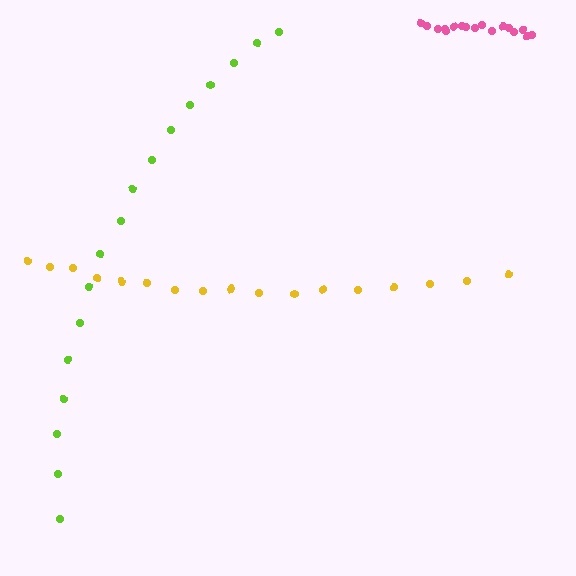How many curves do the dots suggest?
There are 3 distinct paths.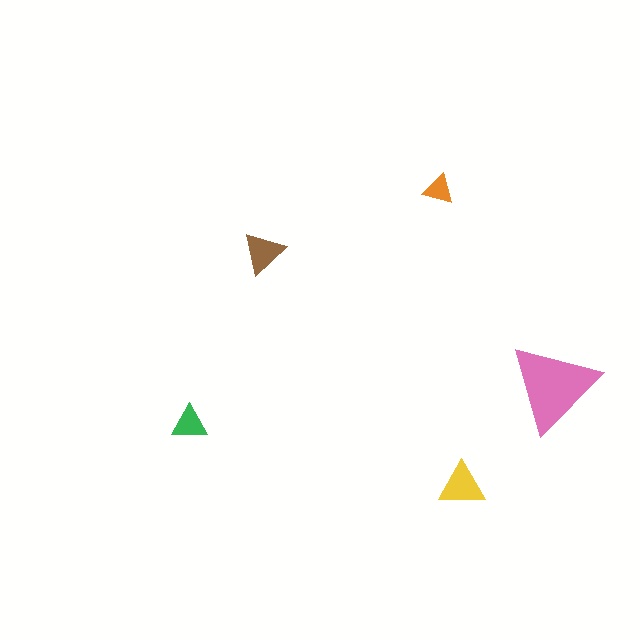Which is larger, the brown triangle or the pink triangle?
The pink one.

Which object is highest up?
The orange triangle is topmost.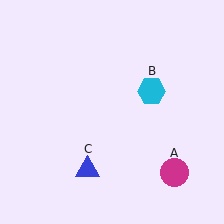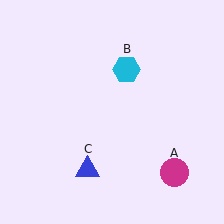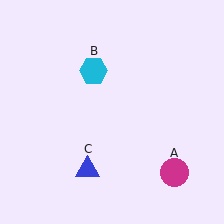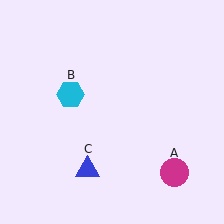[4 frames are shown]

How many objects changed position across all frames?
1 object changed position: cyan hexagon (object B).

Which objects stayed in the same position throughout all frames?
Magenta circle (object A) and blue triangle (object C) remained stationary.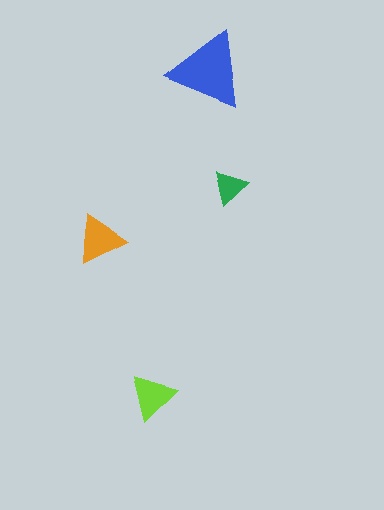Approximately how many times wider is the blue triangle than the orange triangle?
About 1.5 times wider.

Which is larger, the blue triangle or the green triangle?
The blue one.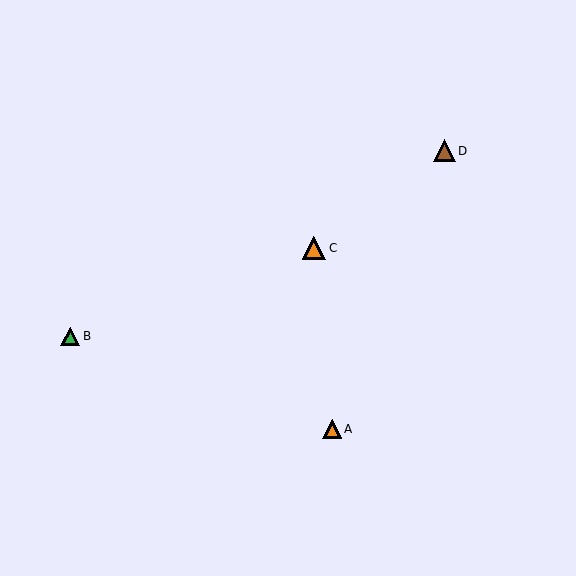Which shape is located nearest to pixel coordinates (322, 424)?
The orange triangle (labeled A) at (332, 429) is nearest to that location.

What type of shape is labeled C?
Shape C is an orange triangle.